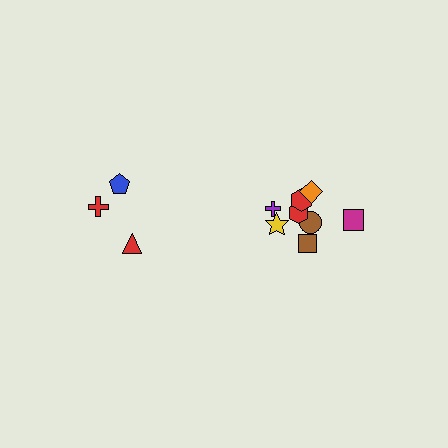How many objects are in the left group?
There are 3 objects.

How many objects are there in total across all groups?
There are 11 objects.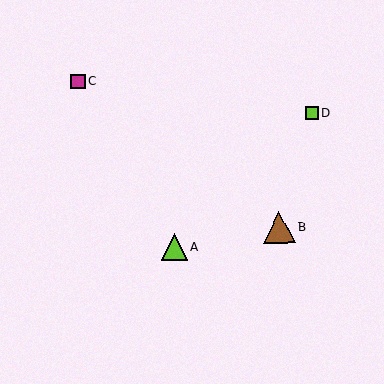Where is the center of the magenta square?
The center of the magenta square is at (78, 81).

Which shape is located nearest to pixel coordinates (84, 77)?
The magenta square (labeled C) at (78, 81) is nearest to that location.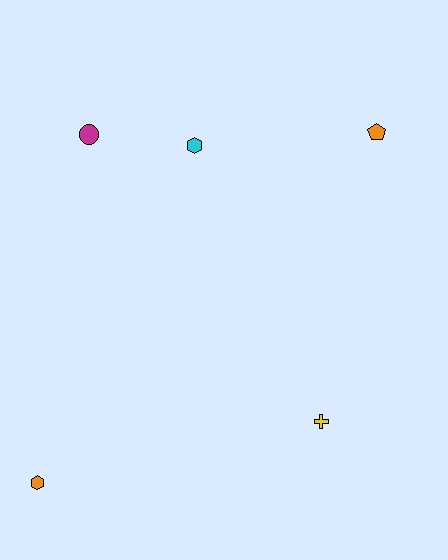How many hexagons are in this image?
There are 2 hexagons.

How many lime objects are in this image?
There are no lime objects.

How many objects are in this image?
There are 5 objects.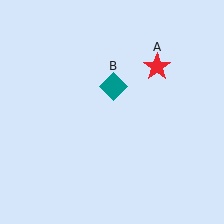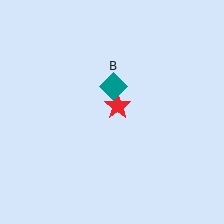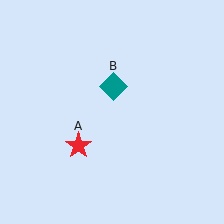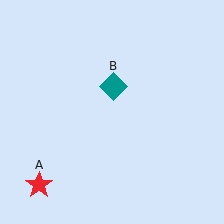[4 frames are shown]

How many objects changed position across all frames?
1 object changed position: red star (object A).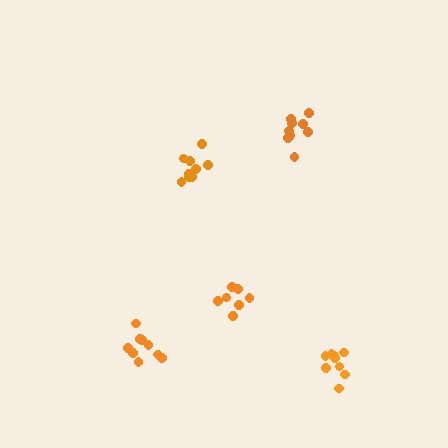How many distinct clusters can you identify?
There are 5 distinct clusters.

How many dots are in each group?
Group 1: 9 dots, Group 2: 7 dots, Group 3: 10 dots, Group 4: 9 dots, Group 5: 9 dots (44 total).